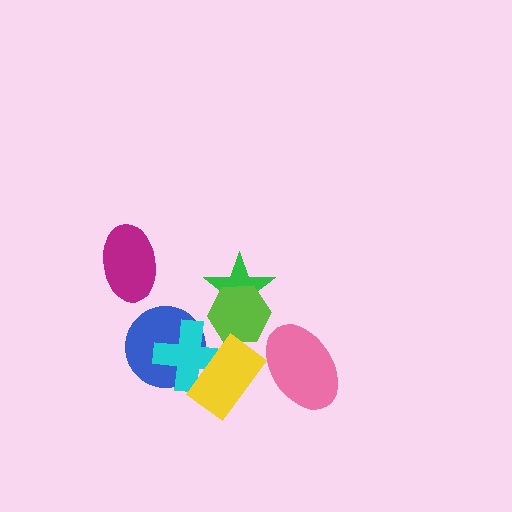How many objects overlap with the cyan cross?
2 objects overlap with the cyan cross.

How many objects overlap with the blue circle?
2 objects overlap with the blue circle.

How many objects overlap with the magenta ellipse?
0 objects overlap with the magenta ellipse.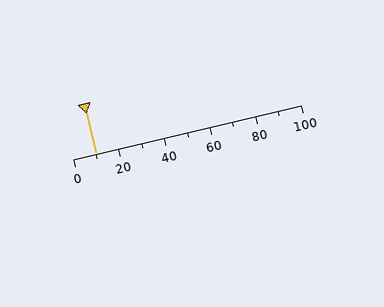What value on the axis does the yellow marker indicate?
The marker indicates approximately 10.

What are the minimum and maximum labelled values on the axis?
The axis runs from 0 to 100.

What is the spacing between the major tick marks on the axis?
The major ticks are spaced 20 apart.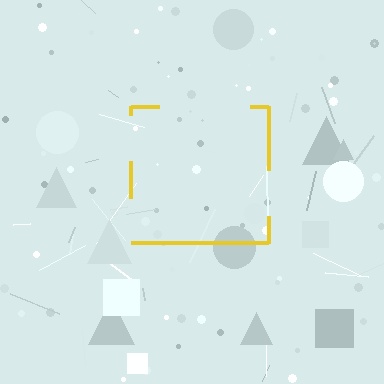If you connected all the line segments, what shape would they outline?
They would outline a square.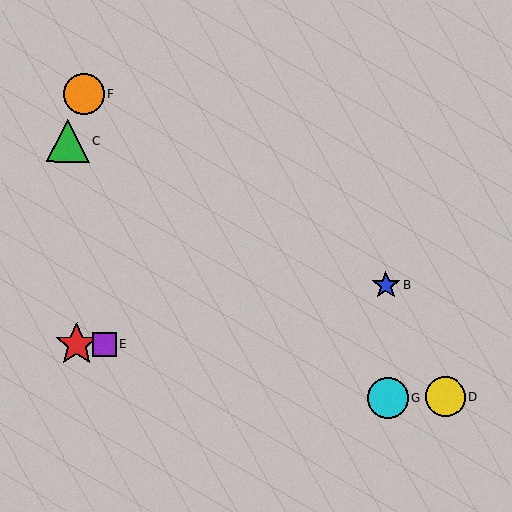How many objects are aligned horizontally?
2 objects (A, E) are aligned horizontally.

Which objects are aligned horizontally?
Objects A, E are aligned horizontally.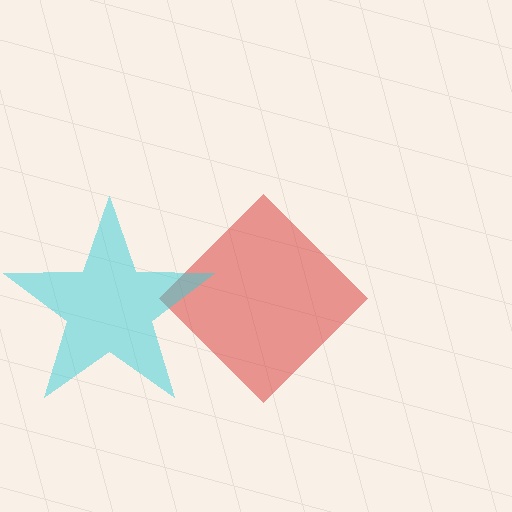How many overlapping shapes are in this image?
There are 2 overlapping shapes in the image.